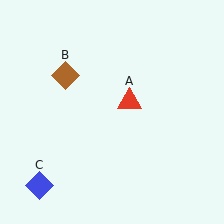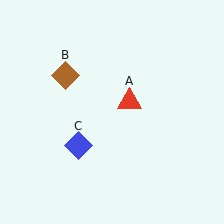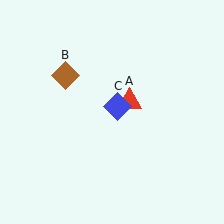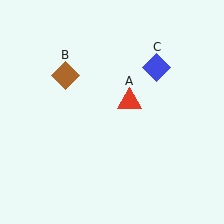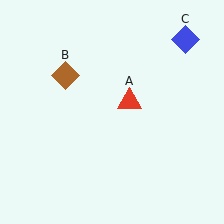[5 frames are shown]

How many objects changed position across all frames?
1 object changed position: blue diamond (object C).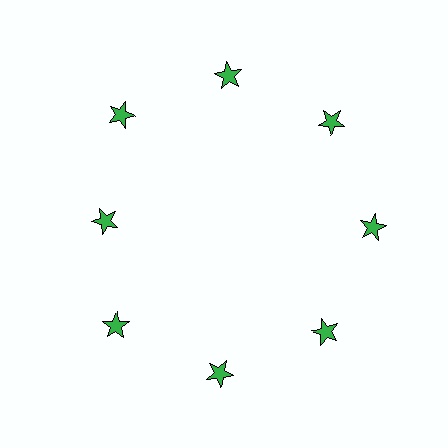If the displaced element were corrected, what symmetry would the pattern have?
It would have 8-fold rotational symmetry — the pattern would map onto itself every 45 degrees.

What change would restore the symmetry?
The symmetry would be restored by moving it outward, back onto the ring so that all 8 stars sit at equal angles and equal distance from the center.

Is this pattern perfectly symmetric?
No. The 8 green stars are arranged in a ring, but one element near the 9 o'clock position is pulled inward toward the center, breaking the 8-fold rotational symmetry.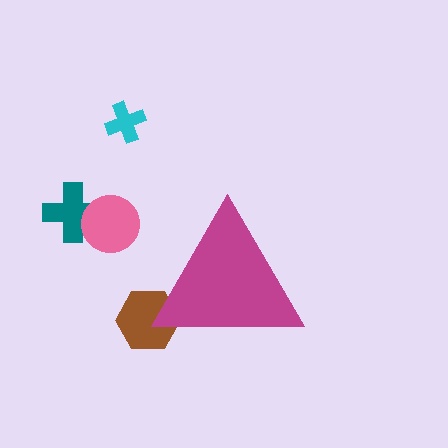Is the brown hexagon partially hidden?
Yes, the brown hexagon is partially hidden behind the magenta triangle.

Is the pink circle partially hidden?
No, the pink circle is fully visible.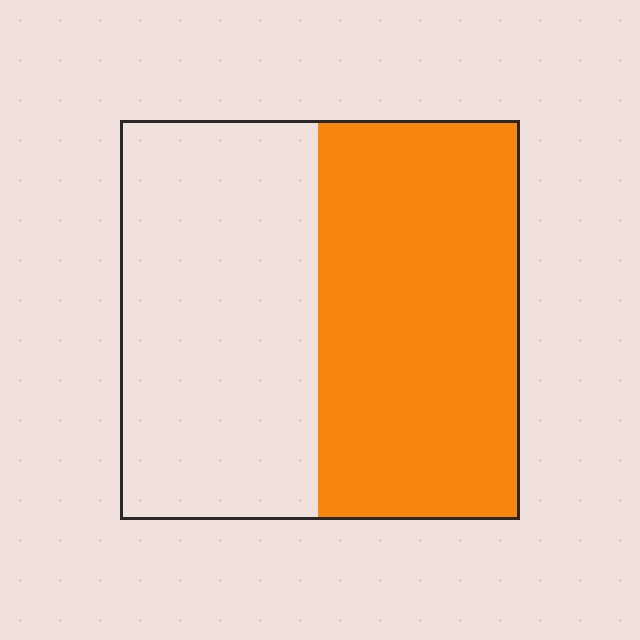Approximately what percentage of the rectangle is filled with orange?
Approximately 50%.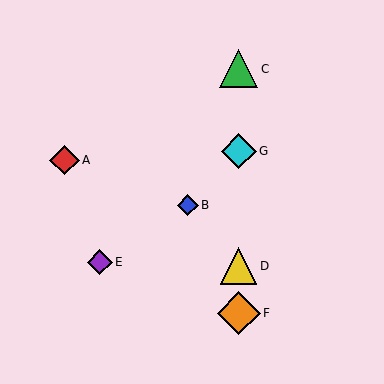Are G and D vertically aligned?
Yes, both are at x≈239.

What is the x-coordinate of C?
Object C is at x≈239.